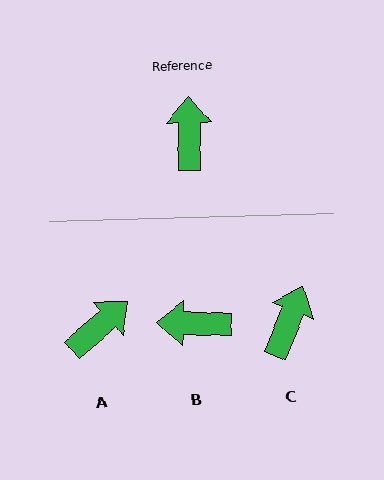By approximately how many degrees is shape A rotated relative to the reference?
Approximately 49 degrees clockwise.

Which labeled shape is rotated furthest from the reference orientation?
B, about 88 degrees away.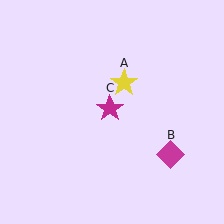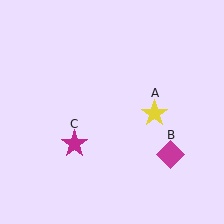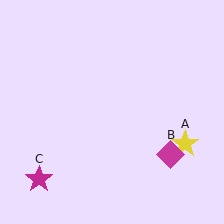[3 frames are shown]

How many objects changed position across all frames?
2 objects changed position: yellow star (object A), magenta star (object C).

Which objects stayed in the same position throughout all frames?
Magenta diamond (object B) remained stationary.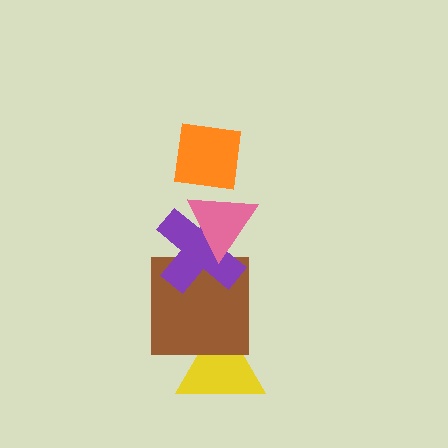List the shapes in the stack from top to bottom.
From top to bottom: the orange square, the pink triangle, the purple cross, the brown square, the yellow triangle.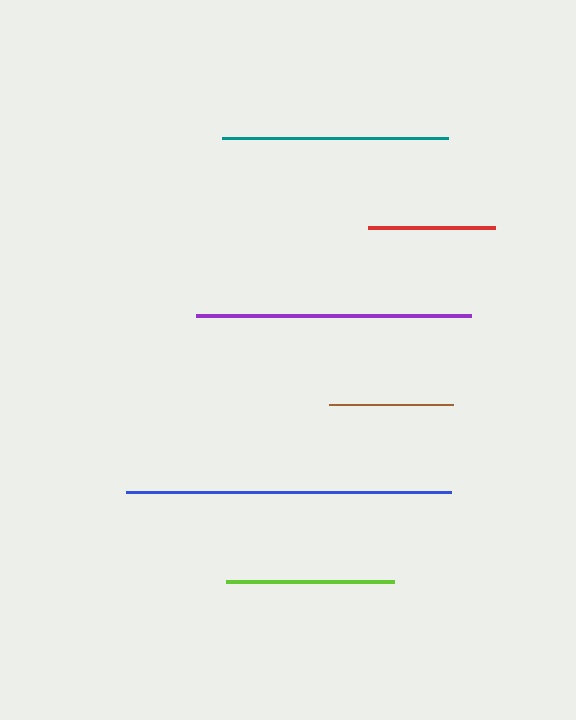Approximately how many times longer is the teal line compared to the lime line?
The teal line is approximately 1.3 times the length of the lime line.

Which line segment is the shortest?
The brown line is the shortest at approximately 124 pixels.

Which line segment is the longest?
The blue line is the longest at approximately 325 pixels.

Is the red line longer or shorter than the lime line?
The lime line is longer than the red line.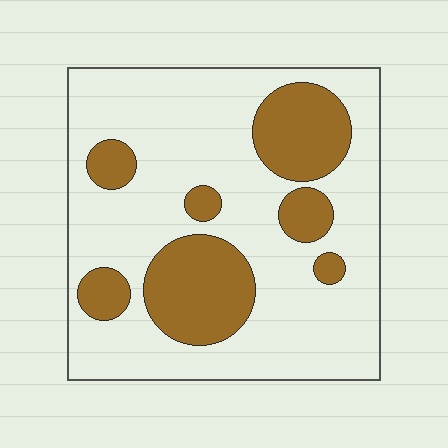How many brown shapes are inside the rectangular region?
7.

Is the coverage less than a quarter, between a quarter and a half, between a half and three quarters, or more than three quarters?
Between a quarter and a half.